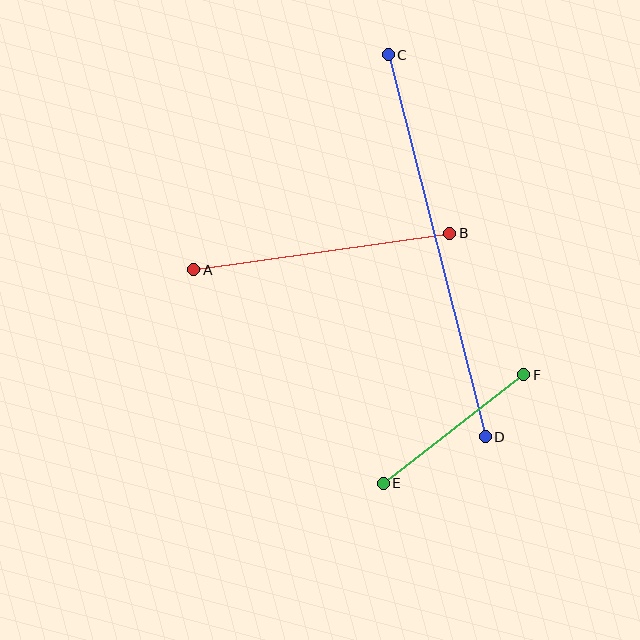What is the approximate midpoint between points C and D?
The midpoint is at approximately (437, 246) pixels.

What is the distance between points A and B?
The distance is approximately 258 pixels.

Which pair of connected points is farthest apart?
Points C and D are farthest apart.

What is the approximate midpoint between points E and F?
The midpoint is at approximately (454, 429) pixels.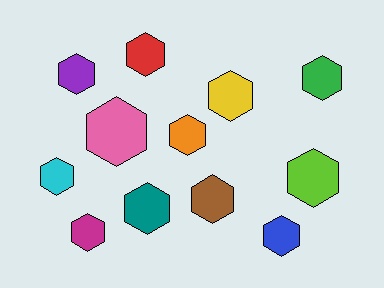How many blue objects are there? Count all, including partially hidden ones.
There is 1 blue object.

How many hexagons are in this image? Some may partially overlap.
There are 12 hexagons.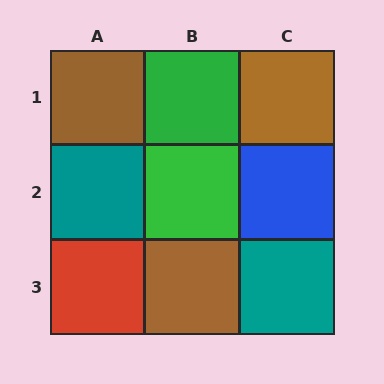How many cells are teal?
2 cells are teal.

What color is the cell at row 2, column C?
Blue.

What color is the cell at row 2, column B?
Green.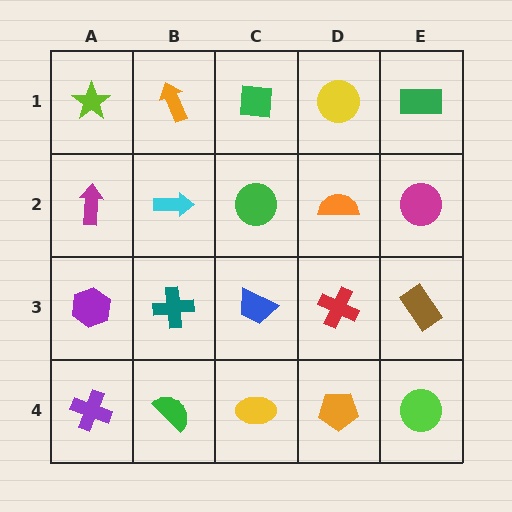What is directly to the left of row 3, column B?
A purple hexagon.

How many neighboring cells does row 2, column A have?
3.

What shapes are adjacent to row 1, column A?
A magenta arrow (row 2, column A), an orange arrow (row 1, column B).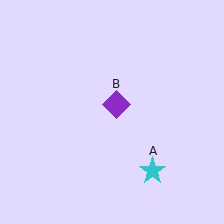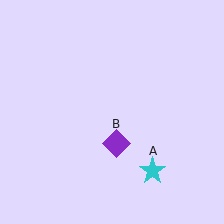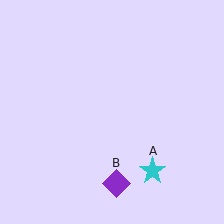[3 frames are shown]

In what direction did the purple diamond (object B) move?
The purple diamond (object B) moved down.